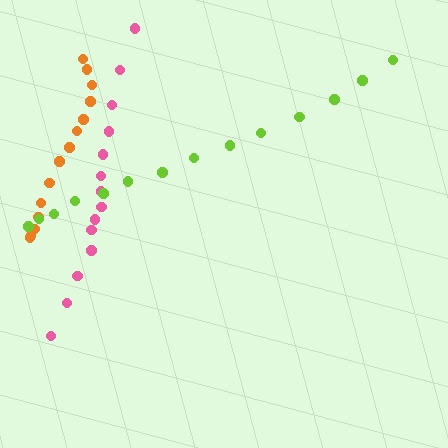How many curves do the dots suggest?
There are 3 distinct paths.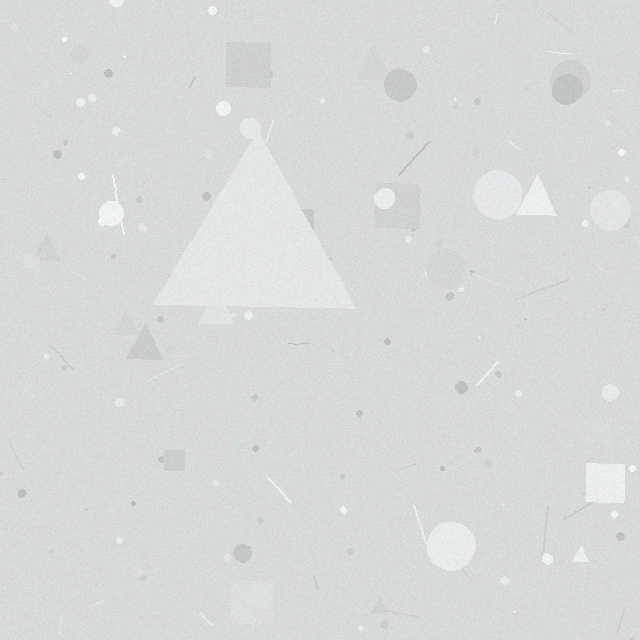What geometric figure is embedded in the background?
A triangle is embedded in the background.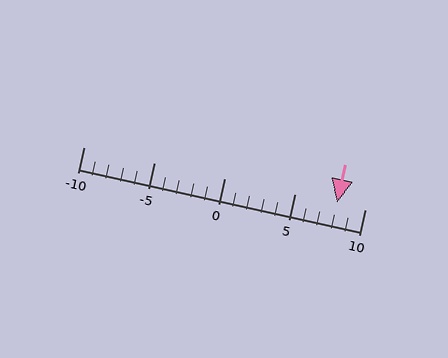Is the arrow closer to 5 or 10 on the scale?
The arrow is closer to 10.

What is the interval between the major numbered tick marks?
The major tick marks are spaced 5 units apart.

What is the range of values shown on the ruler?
The ruler shows values from -10 to 10.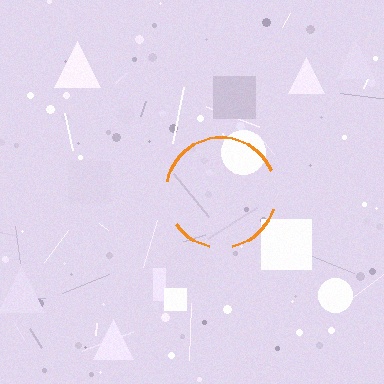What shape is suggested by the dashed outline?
The dashed outline suggests a circle.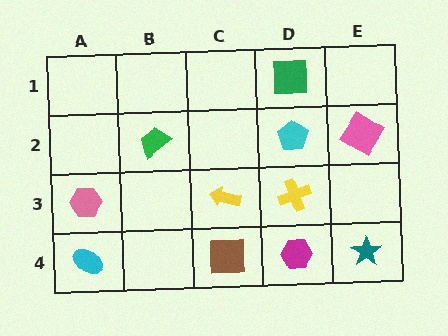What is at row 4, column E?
A teal star.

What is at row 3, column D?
A yellow cross.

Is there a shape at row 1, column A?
No, that cell is empty.